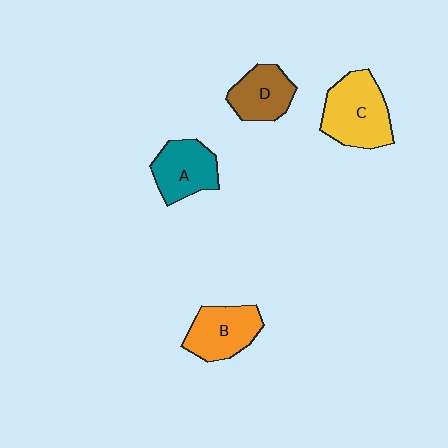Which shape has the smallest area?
Shape D (brown).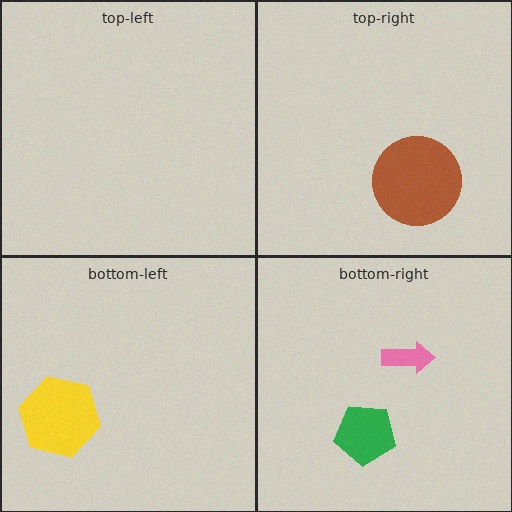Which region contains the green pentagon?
The bottom-right region.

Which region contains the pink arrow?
The bottom-right region.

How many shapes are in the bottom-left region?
1.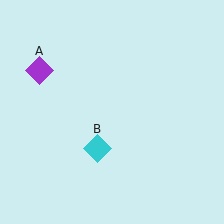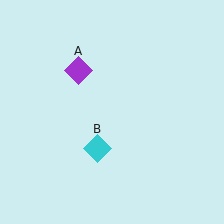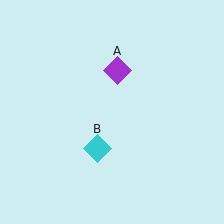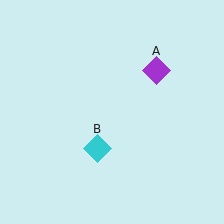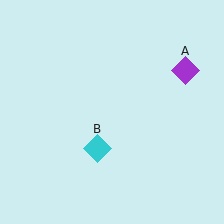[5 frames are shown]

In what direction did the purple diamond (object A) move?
The purple diamond (object A) moved right.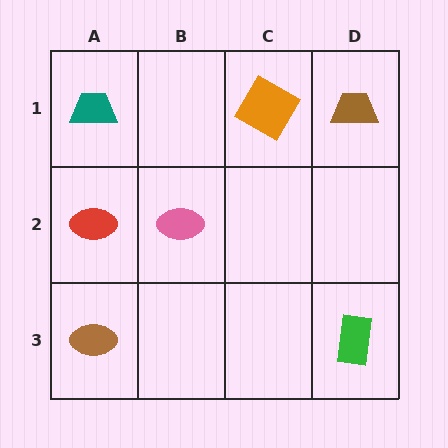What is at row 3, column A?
A brown ellipse.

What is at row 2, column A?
A red ellipse.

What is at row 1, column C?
An orange diamond.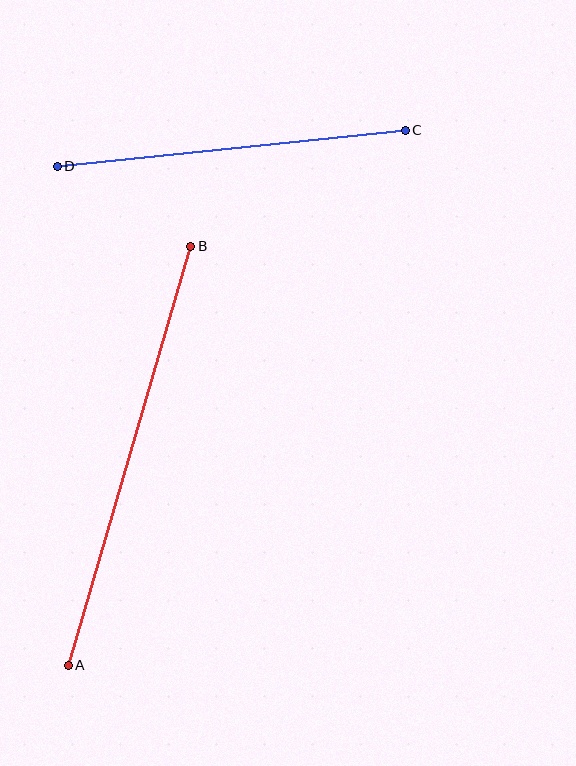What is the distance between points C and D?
The distance is approximately 350 pixels.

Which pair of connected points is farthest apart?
Points A and B are farthest apart.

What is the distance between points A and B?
The distance is approximately 437 pixels.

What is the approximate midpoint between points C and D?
The midpoint is at approximately (231, 148) pixels.